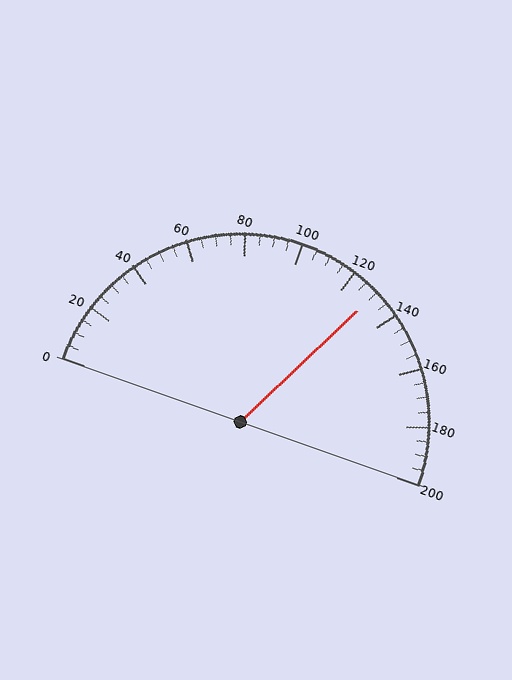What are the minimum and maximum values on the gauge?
The gauge ranges from 0 to 200.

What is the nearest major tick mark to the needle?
The nearest major tick mark is 120.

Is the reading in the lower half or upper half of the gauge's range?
The reading is in the upper half of the range (0 to 200).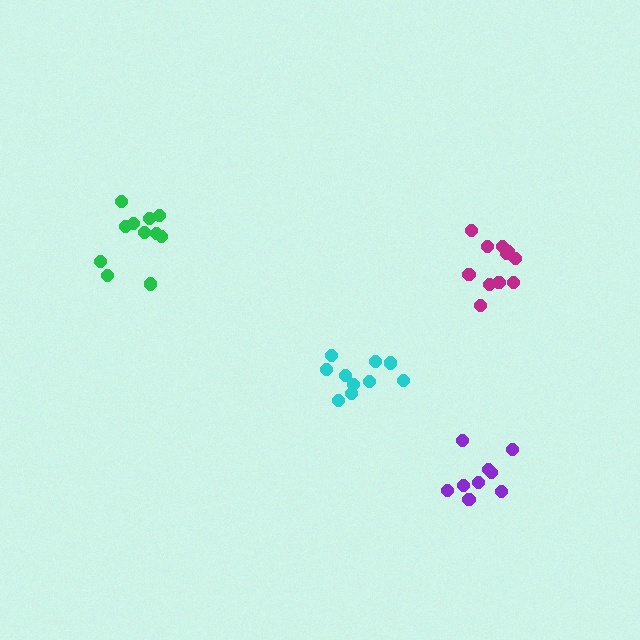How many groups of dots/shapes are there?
There are 4 groups.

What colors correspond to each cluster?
The clusters are colored: magenta, purple, cyan, green.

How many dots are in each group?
Group 1: 11 dots, Group 2: 9 dots, Group 3: 10 dots, Group 4: 11 dots (41 total).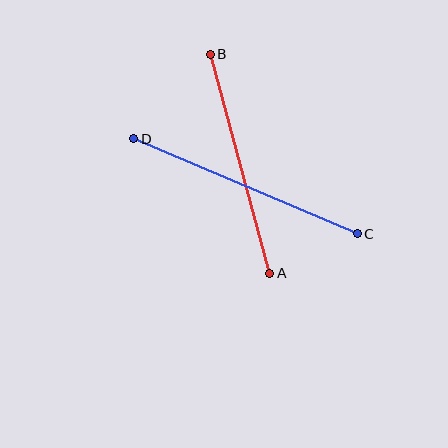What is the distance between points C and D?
The distance is approximately 243 pixels.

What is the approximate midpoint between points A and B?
The midpoint is at approximately (240, 164) pixels.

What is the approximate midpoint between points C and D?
The midpoint is at approximately (245, 186) pixels.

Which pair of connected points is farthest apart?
Points C and D are farthest apart.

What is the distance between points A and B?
The distance is approximately 227 pixels.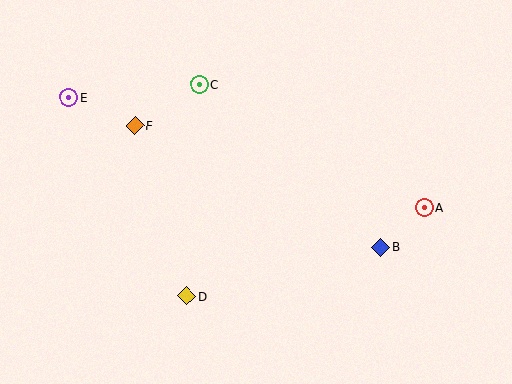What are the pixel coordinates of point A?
Point A is at (424, 208).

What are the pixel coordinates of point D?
Point D is at (187, 296).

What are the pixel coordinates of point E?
Point E is at (69, 97).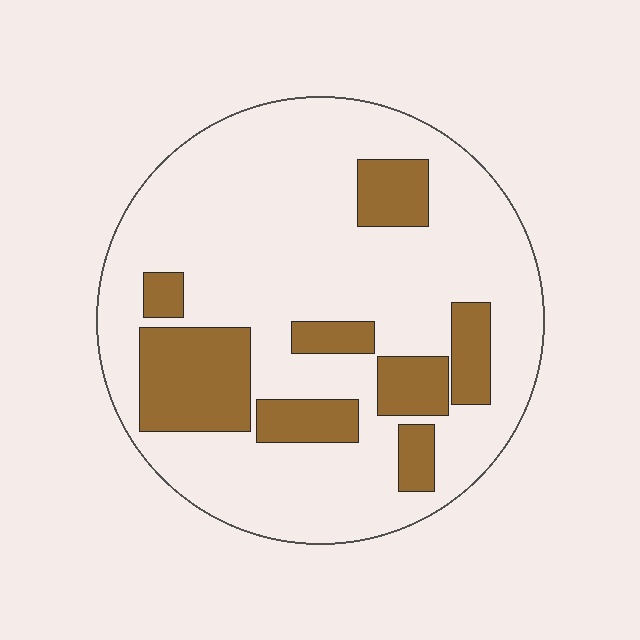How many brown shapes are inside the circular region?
8.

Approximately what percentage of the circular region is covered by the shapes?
Approximately 25%.